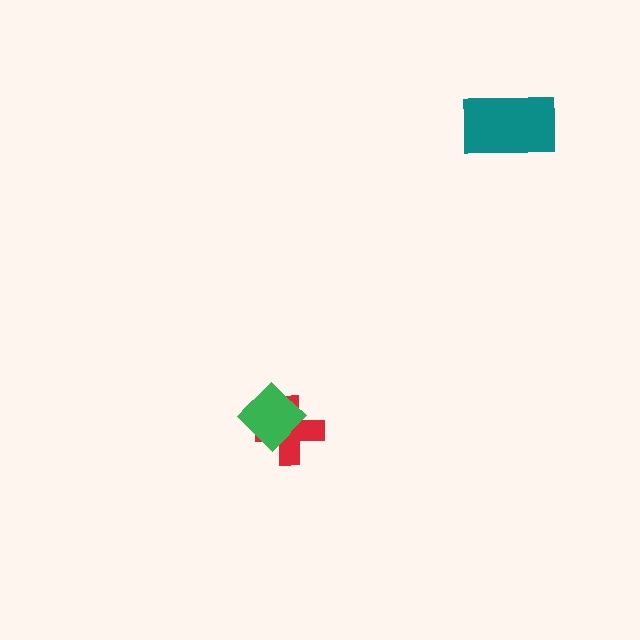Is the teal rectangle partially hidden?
No, no other shape covers it.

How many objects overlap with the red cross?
1 object overlaps with the red cross.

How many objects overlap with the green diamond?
1 object overlaps with the green diamond.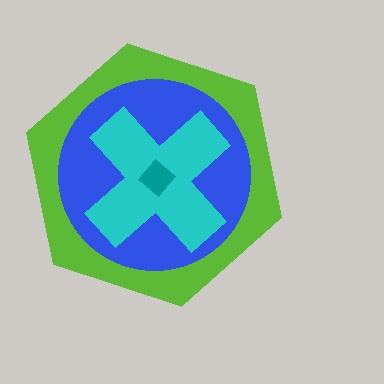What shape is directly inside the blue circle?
The cyan cross.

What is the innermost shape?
The teal diamond.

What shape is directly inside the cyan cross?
The teal diamond.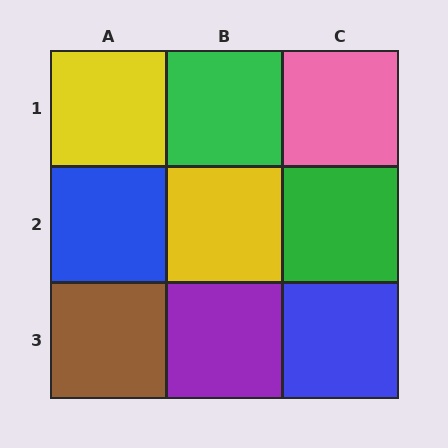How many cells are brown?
1 cell is brown.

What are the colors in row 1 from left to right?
Yellow, green, pink.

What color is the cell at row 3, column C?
Blue.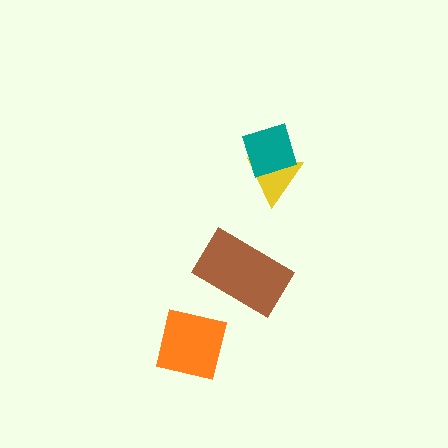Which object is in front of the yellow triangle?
The teal diamond is in front of the yellow triangle.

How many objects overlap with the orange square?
0 objects overlap with the orange square.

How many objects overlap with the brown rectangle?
0 objects overlap with the brown rectangle.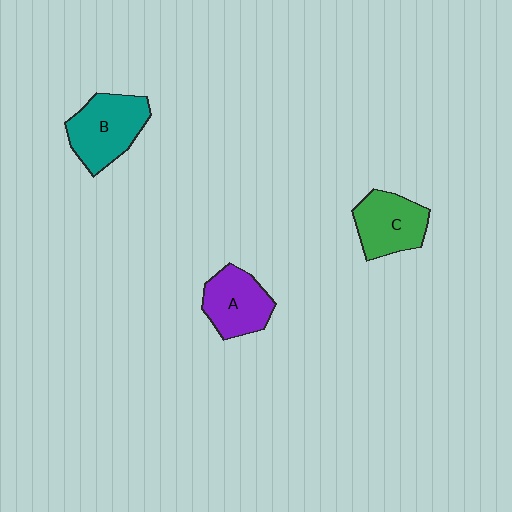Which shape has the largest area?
Shape B (teal).